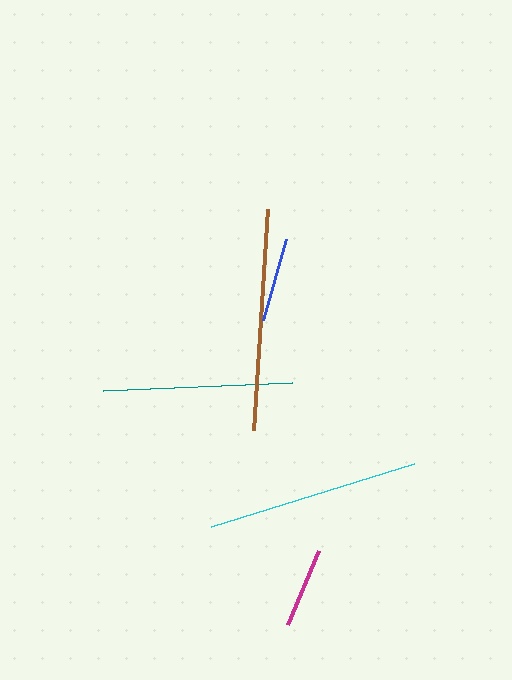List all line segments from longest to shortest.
From longest to shortest: brown, cyan, teal, blue, magenta.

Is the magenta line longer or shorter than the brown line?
The brown line is longer than the magenta line.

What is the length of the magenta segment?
The magenta segment is approximately 80 pixels long.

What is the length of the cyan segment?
The cyan segment is approximately 213 pixels long.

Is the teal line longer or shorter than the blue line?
The teal line is longer than the blue line.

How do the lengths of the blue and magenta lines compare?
The blue and magenta lines are approximately the same length.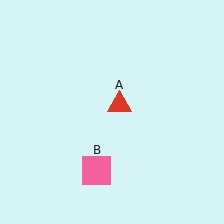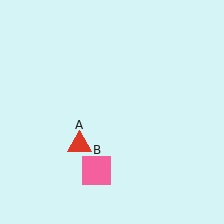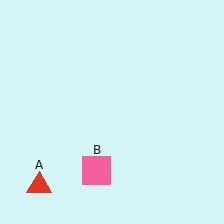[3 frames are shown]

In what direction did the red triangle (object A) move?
The red triangle (object A) moved down and to the left.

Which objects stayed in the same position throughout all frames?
Pink square (object B) remained stationary.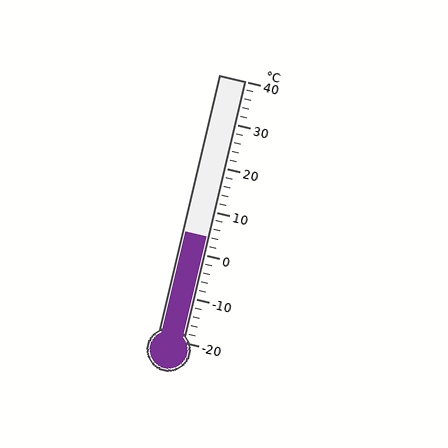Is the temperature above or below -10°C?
The temperature is above -10°C.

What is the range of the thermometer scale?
The thermometer scale ranges from -20°C to 40°C.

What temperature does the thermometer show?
The thermometer shows approximately 4°C.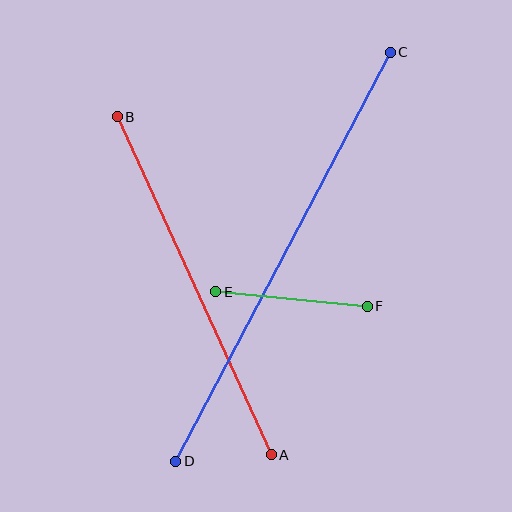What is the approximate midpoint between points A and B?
The midpoint is at approximately (194, 286) pixels.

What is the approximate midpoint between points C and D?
The midpoint is at approximately (283, 257) pixels.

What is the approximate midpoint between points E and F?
The midpoint is at approximately (291, 299) pixels.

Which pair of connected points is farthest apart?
Points C and D are farthest apart.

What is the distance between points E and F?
The distance is approximately 152 pixels.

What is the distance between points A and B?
The distance is approximately 371 pixels.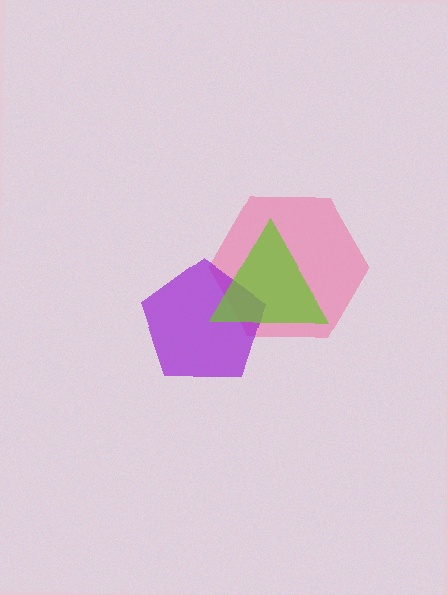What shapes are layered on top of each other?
The layered shapes are: a pink hexagon, a purple pentagon, a lime triangle.